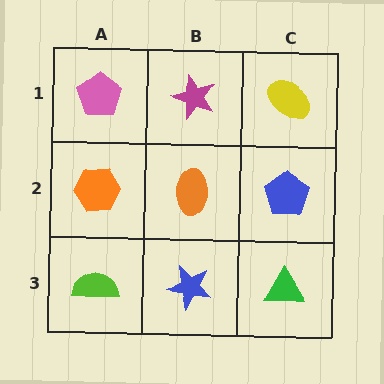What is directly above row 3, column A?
An orange hexagon.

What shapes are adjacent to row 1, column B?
An orange ellipse (row 2, column B), a pink pentagon (row 1, column A), a yellow ellipse (row 1, column C).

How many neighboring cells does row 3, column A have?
2.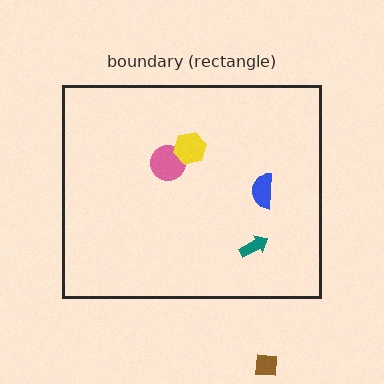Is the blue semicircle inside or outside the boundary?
Inside.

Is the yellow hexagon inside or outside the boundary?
Inside.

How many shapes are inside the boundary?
4 inside, 1 outside.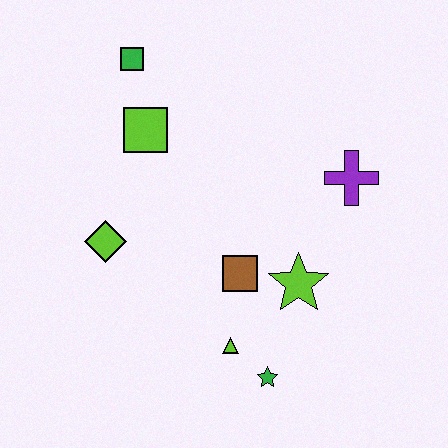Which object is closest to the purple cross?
The lime star is closest to the purple cross.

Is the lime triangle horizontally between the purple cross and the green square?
Yes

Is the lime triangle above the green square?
No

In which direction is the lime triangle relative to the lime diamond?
The lime triangle is to the right of the lime diamond.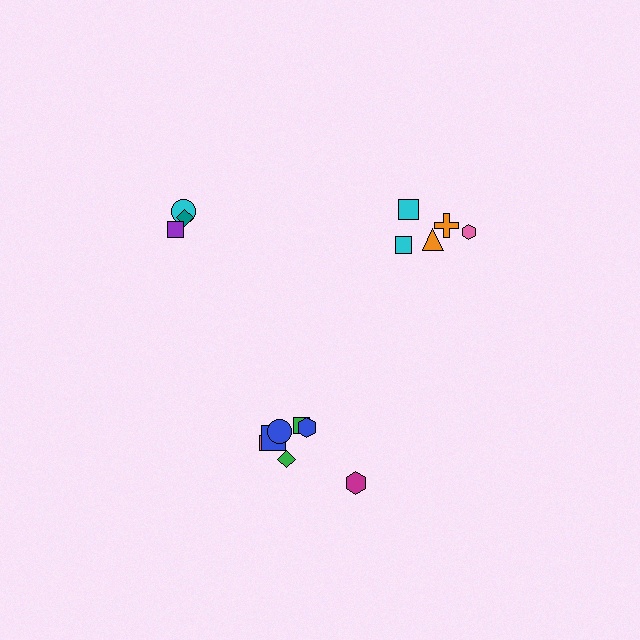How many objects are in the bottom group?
There are 7 objects.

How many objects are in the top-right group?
There are 5 objects.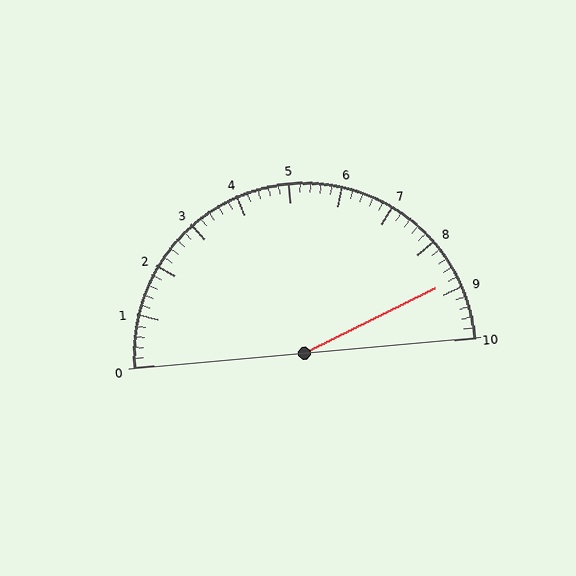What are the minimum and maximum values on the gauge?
The gauge ranges from 0 to 10.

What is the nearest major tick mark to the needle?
The nearest major tick mark is 9.